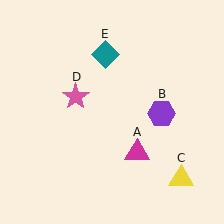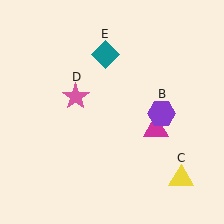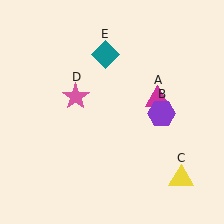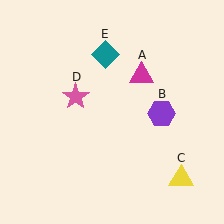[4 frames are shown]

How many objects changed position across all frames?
1 object changed position: magenta triangle (object A).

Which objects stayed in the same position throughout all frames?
Purple hexagon (object B) and yellow triangle (object C) and pink star (object D) and teal diamond (object E) remained stationary.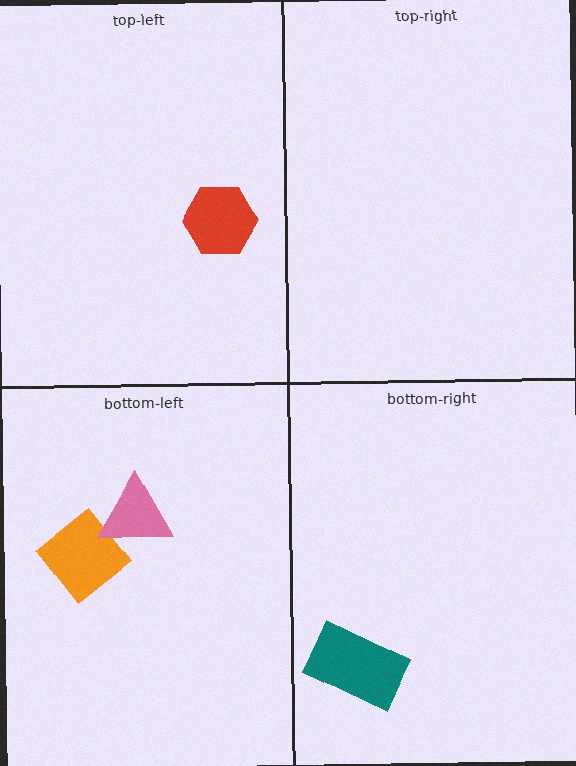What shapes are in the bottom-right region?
The teal rectangle.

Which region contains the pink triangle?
The bottom-left region.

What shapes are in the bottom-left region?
The orange diamond, the pink triangle.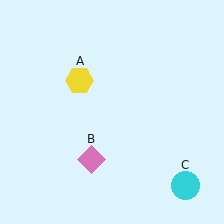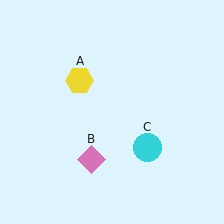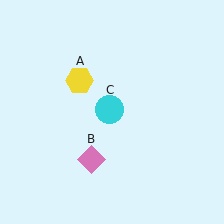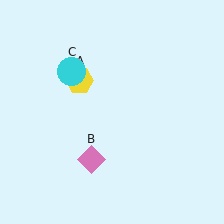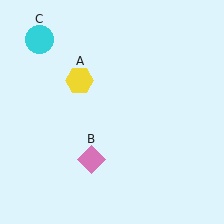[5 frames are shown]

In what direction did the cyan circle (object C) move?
The cyan circle (object C) moved up and to the left.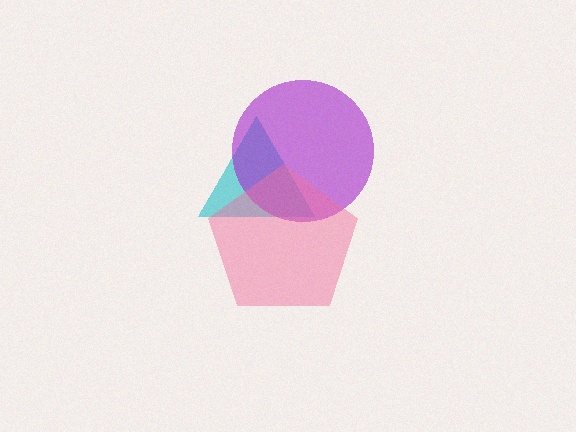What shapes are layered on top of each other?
The layered shapes are: a cyan triangle, a purple circle, a pink pentagon.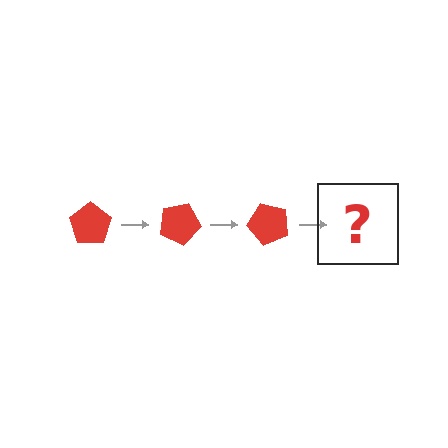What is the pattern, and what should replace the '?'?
The pattern is that the pentagon rotates 25 degrees each step. The '?' should be a red pentagon rotated 75 degrees.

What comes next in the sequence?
The next element should be a red pentagon rotated 75 degrees.